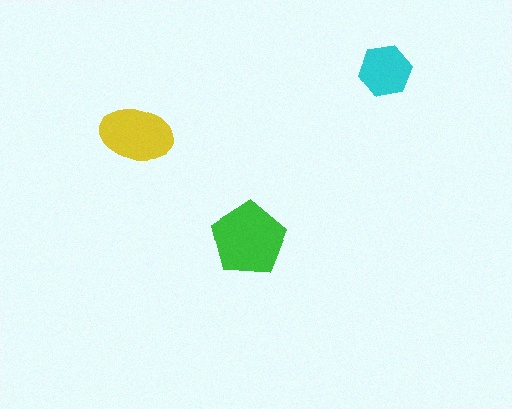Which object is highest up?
The cyan hexagon is topmost.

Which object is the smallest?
The cyan hexagon.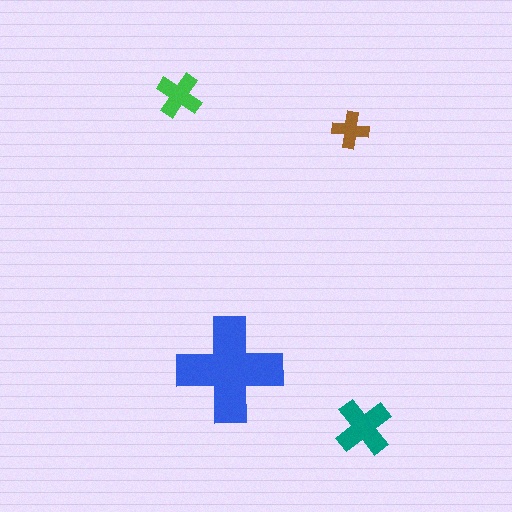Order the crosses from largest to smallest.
the blue one, the teal one, the green one, the brown one.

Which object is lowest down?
The teal cross is bottommost.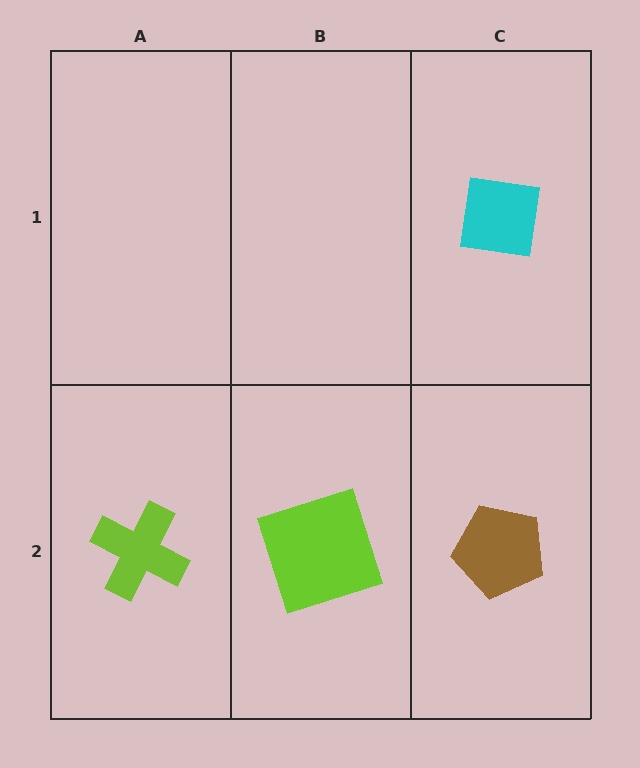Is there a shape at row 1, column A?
No, that cell is empty.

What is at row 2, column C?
A brown pentagon.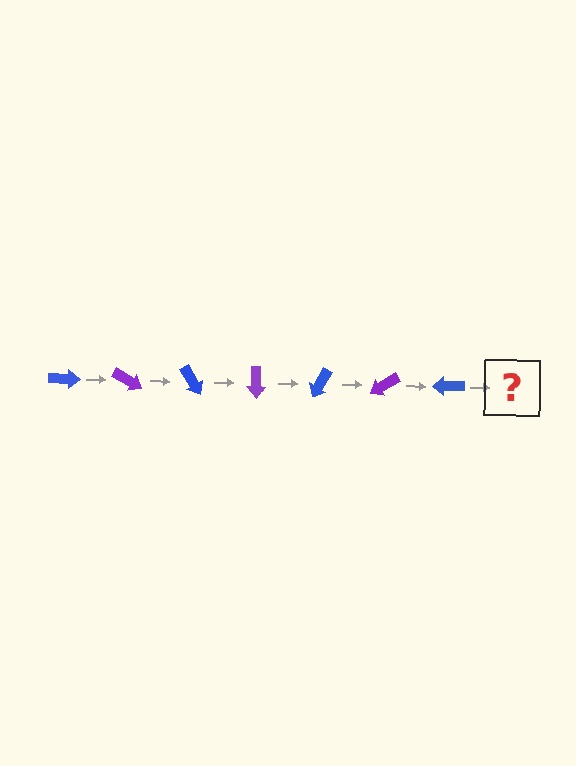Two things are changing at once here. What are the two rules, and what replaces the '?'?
The two rules are that it rotates 30 degrees each step and the color cycles through blue and purple. The '?' should be a purple arrow, rotated 210 degrees from the start.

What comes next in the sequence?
The next element should be a purple arrow, rotated 210 degrees from the start.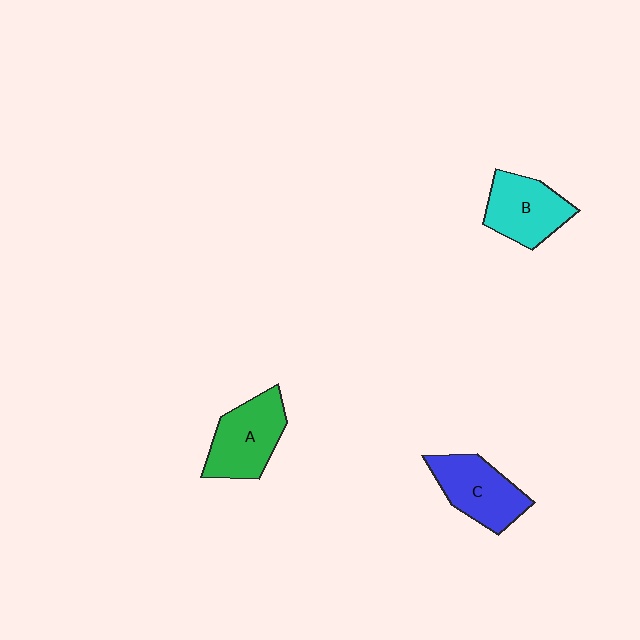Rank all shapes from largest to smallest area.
From largest to smallest: A (green), C (blue), B (cyan).